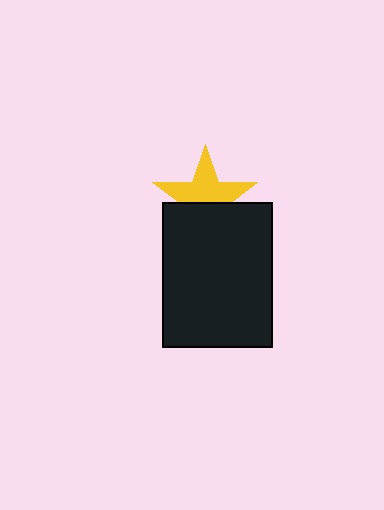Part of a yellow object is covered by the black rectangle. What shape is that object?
It is a star.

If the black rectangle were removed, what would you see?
You would see the complete yellow star.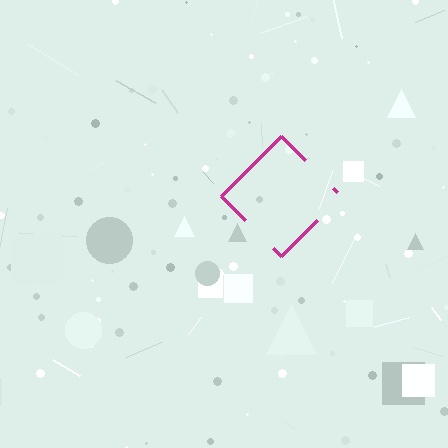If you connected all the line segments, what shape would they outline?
They would outline a diamond.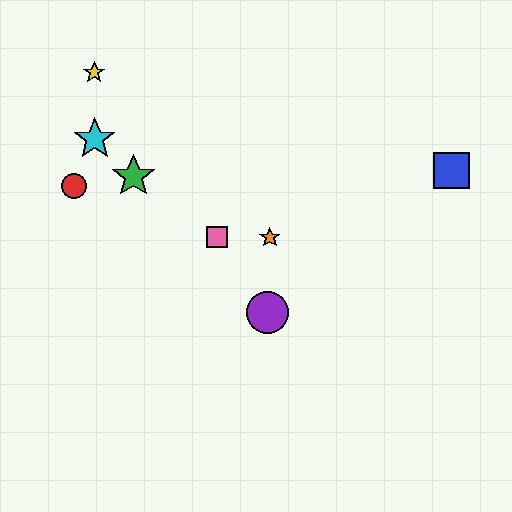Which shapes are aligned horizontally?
The orange star, the pink square are aligned horizontally.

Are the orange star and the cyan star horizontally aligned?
No, the orange star is at y≈237 and the cyan star is at y≈139.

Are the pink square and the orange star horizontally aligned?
Yes, both are at y≈237.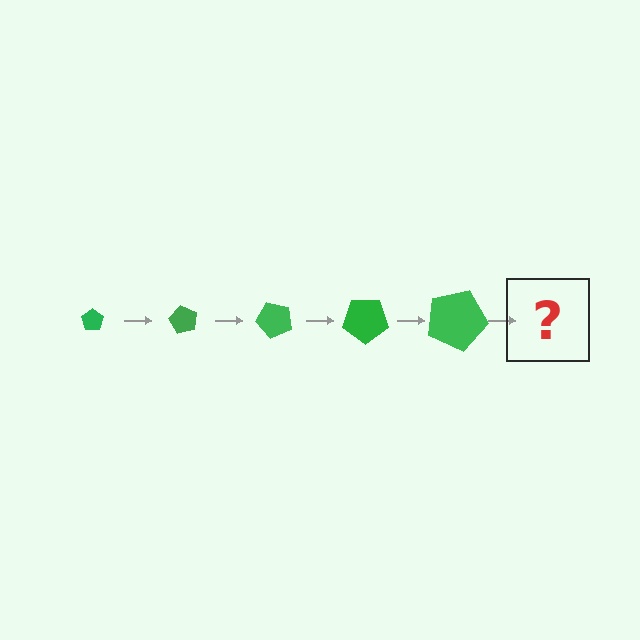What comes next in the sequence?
The next element should be a pentagon, larger than the previous one and rotated 300 degrees from the start.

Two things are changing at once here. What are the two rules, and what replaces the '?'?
The two rules are that the pentagon grows larger each step and it rotates 60 degrees each step. The '?' should be a pentagon, larger than the previous one and rotated 300 degrees from the start.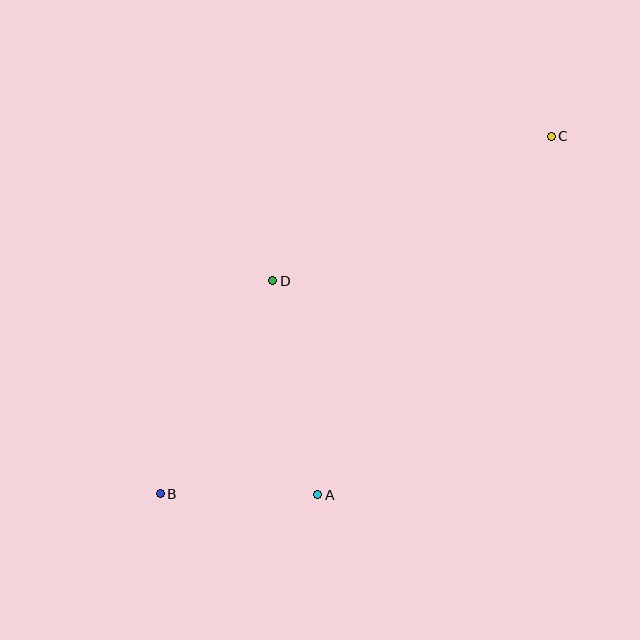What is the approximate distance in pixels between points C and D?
The distance between C and D is approximately 314 pixels.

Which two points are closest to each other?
Points A and B are closest to each other.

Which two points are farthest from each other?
Points B and C are farthest from each other.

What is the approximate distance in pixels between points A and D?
The distance between A and D is approximately 218 pixels.